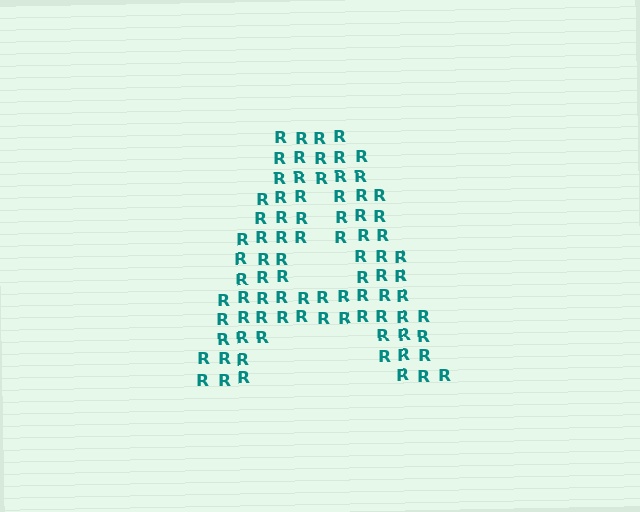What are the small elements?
The small elements are letter R's.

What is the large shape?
The large shape is the letter A.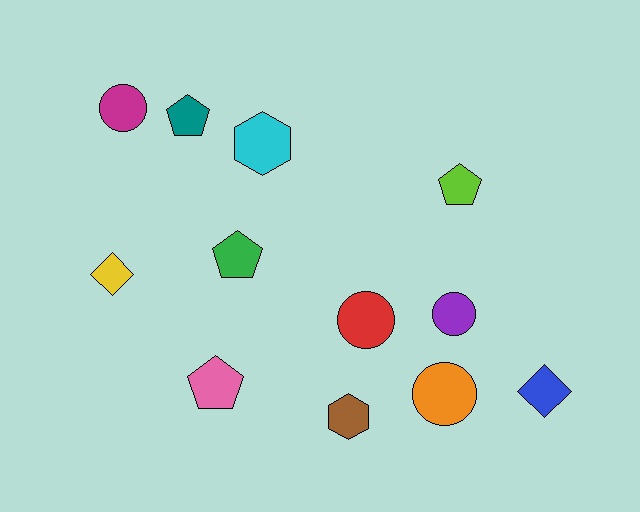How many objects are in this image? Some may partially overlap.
There are 12 objects.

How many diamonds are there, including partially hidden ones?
There are 2 diamonds.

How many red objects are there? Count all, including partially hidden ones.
There is 1 red object.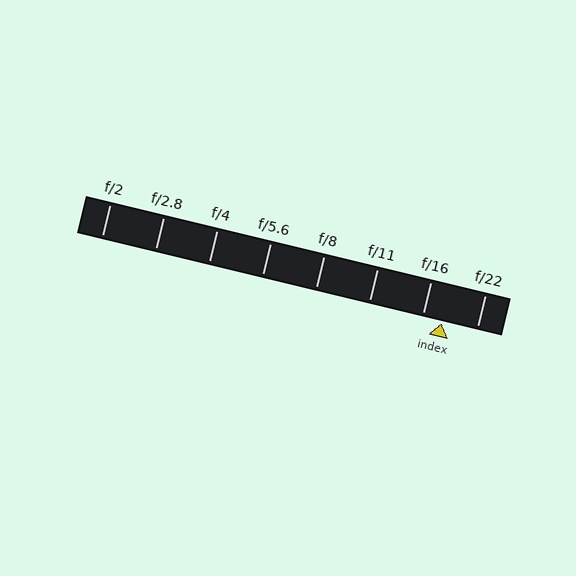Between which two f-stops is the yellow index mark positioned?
The index mark is between f/16 and f/22.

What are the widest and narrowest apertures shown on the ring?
The widest aperture shown is f/2 and the narrowest is f/22.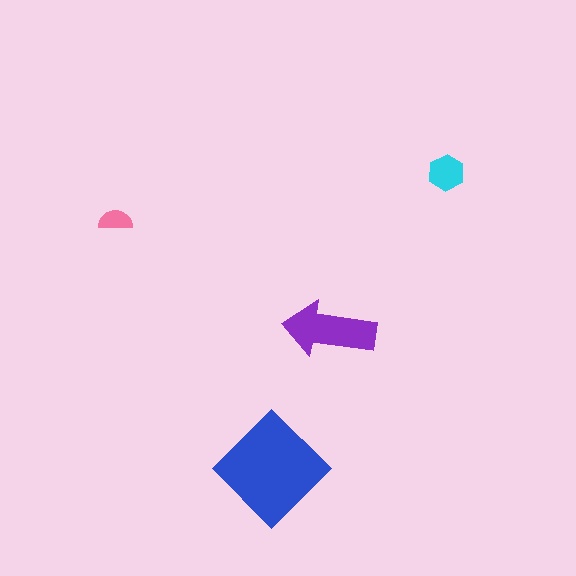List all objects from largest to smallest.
The blue diamond, the purple arrow, the cyan hexagon, the pink semicircle.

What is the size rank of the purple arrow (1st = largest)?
2nd.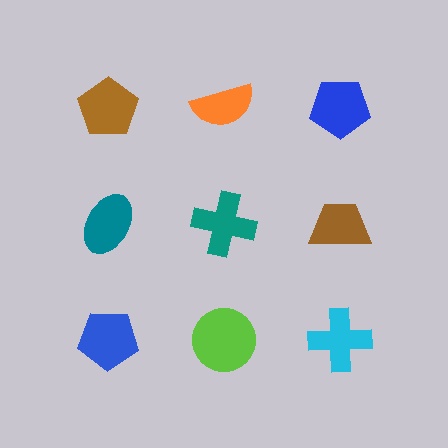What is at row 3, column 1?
A blue pentagon.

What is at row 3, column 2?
A lime circle.